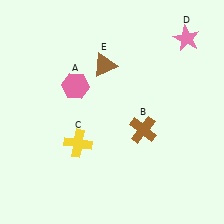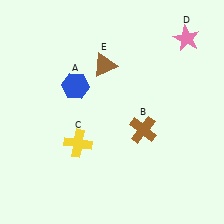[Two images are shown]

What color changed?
The hexagon (A) changed from pink in Image 1 to blue in Image 2.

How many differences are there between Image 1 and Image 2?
There is 1 difference between the two images.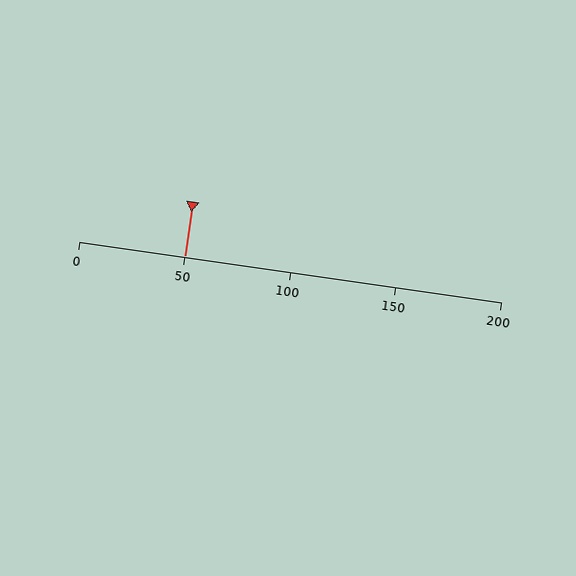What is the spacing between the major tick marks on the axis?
The major ticks are spaced 50 apart.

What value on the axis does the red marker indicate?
The marker indicates approximately 50.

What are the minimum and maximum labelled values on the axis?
The axis runs from 0 to 200.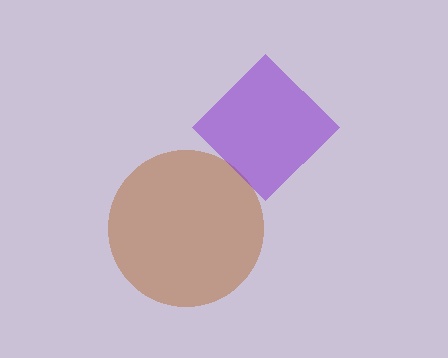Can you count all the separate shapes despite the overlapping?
Yes, there are 2 separate shapes.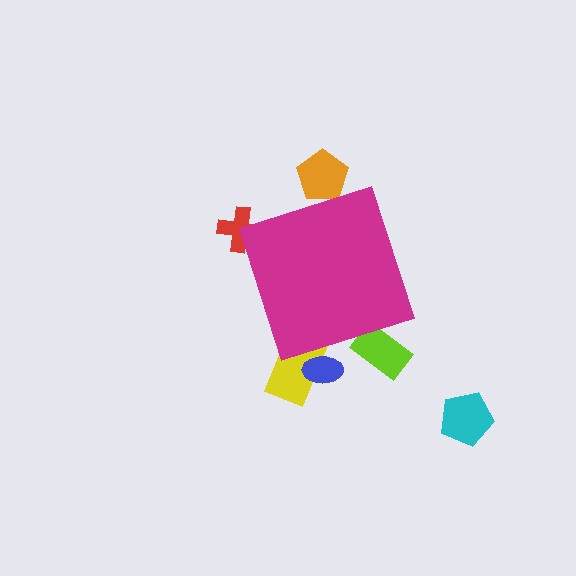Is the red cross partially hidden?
Yes, the red cross is partially hidden behind the magenta diamond.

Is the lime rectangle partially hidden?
Yes, the lime rectangle is partially hidden behind the magenta diamond.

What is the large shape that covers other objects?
A magenta diamond.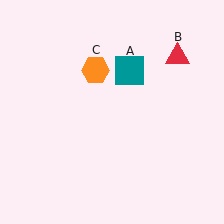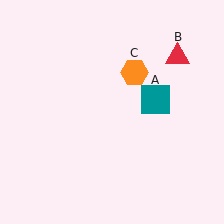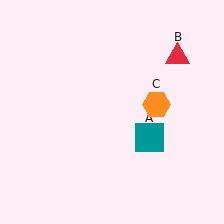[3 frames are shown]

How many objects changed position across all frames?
2 objects changed position: teal square (object A), orange hexagon (object C).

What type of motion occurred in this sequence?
The teal square (object A), orange hexagon (object C) rotated clockwise around the center of the scene.